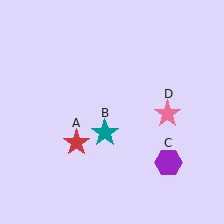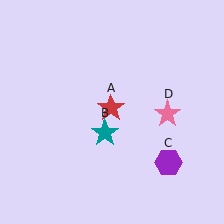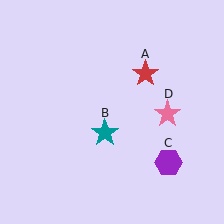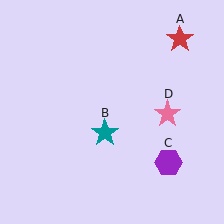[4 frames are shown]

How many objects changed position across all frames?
1 object changed position: red star (object A).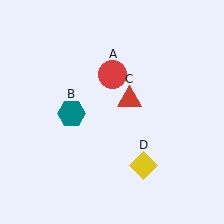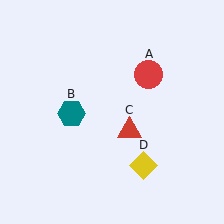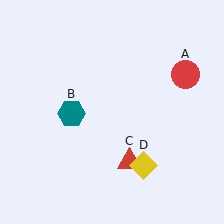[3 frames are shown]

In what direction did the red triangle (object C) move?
The red triangle (object C) moved down.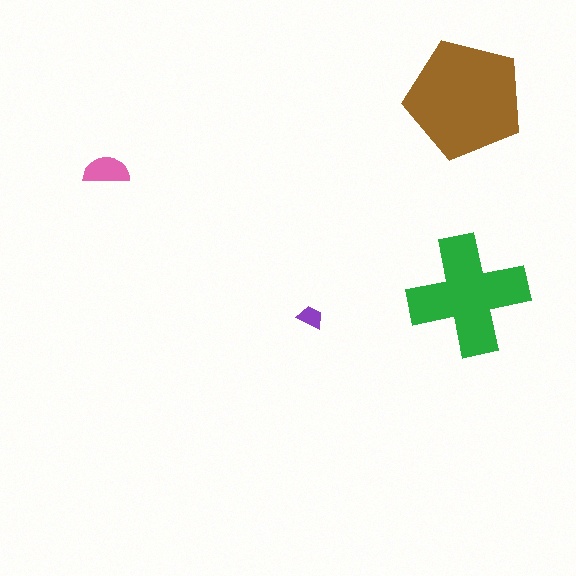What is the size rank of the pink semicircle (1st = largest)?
3rd.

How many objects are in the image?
There are 4 objects in the image.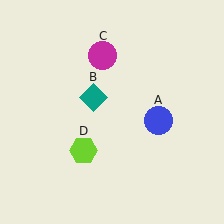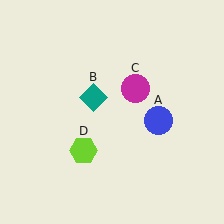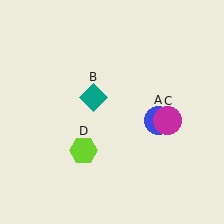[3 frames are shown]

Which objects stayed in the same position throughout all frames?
Blue circle (object A) and teal diamond (object B) and lime hexagon (object D) remained stationary.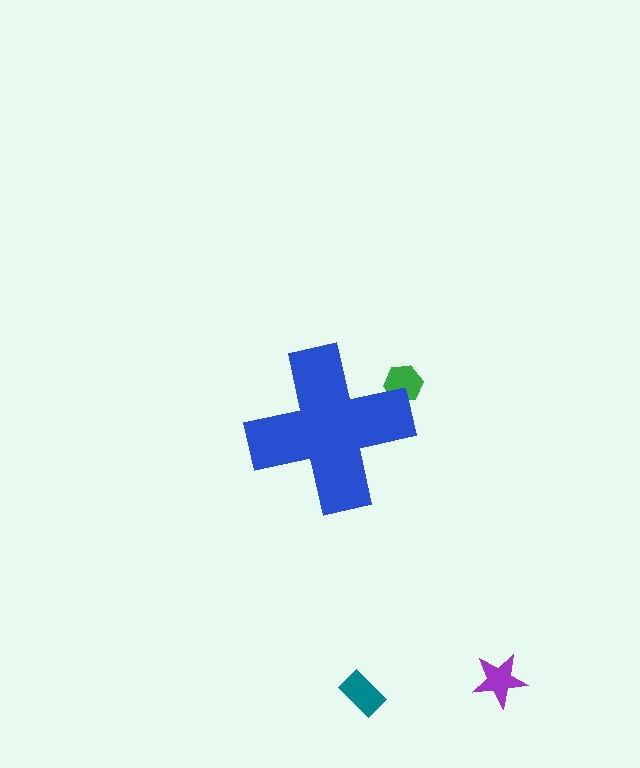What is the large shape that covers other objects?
A blue cross.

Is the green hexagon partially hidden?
Yes, the green hexagon is partially hidden behind the blue cross.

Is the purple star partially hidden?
No, the purple star is fully visible.